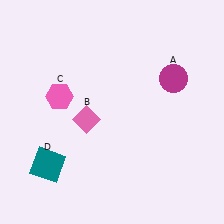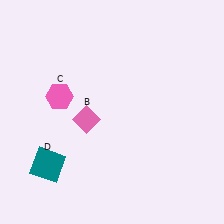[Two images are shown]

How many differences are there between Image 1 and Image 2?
There is 1 difference between the two images.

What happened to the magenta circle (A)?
The magenta circle (A) was removed in Image 2. It was in the top-right area of Image 1.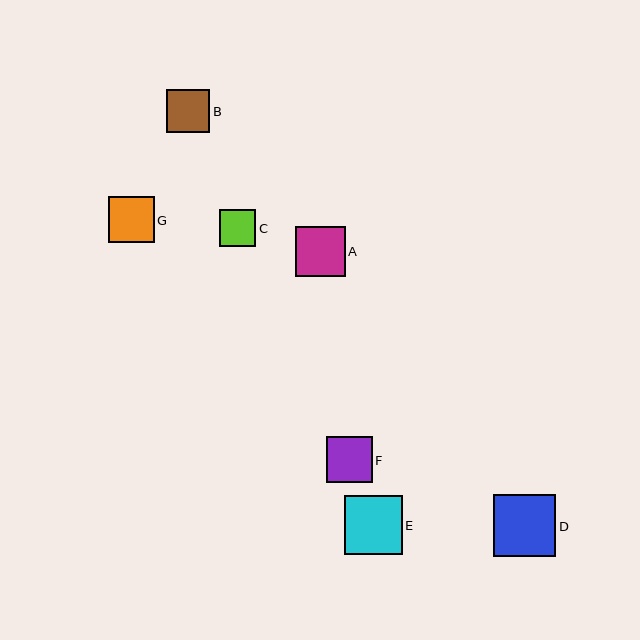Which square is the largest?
Square D is the largest with a size of approximately 62 pixels.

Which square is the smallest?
Square C is the smallest with a size of approximately 36 pixels.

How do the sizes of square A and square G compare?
Square A and square G are approximately the same size.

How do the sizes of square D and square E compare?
Square D and square E are approximately the same size.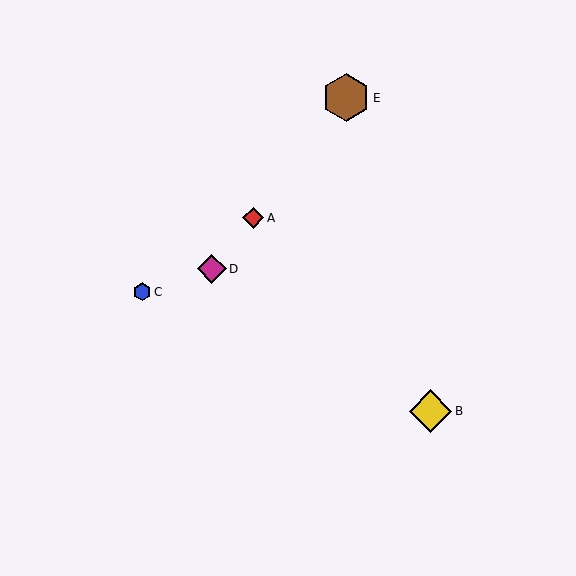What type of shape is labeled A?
Shape A is a red diamond.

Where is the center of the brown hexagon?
The center of the brown hexagon is at (346, 98).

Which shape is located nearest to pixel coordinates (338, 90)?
The brown hexagon (labeled E) at (346, 98) is nearest to that location.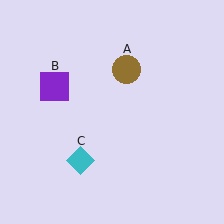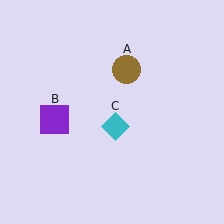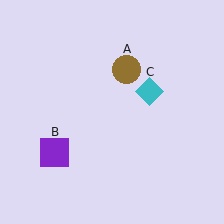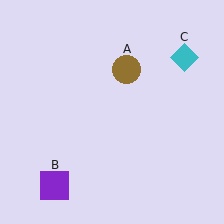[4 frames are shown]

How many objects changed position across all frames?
2 objects changed position: purple square (object B), cyan diamond (object C).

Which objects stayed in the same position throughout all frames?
Brown circle (object A) remained stationary.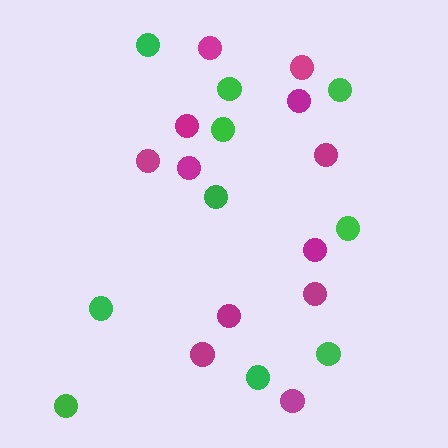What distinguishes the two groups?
There are 2 groups: one group of magenta circles (12) and one group of green circles (10).